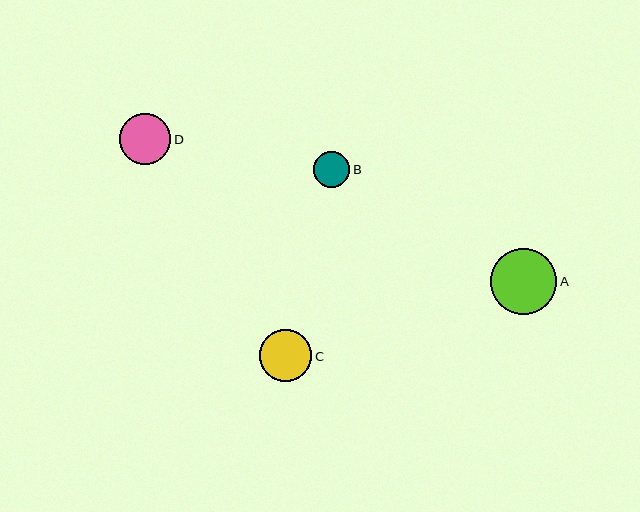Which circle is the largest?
Circle A is the largest with a size of approximately 66 pixels.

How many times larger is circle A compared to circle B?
Circle A is approximately 1.8 times the size of circle B.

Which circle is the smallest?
Circle B is the smallest with a size of approximately 36 pixels.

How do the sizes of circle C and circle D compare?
Circle C and circle D are approximately the same size.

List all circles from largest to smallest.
From largest to smallest: A, C, D, B.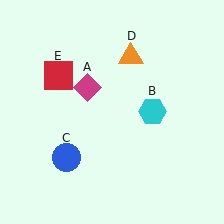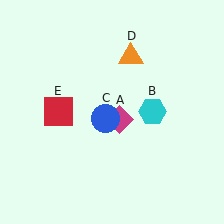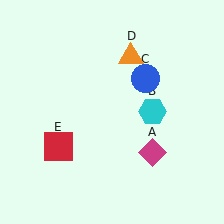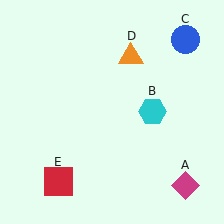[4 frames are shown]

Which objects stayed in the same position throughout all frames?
Cyan hexagon (object B) and orange triangle (object D) remained stationary.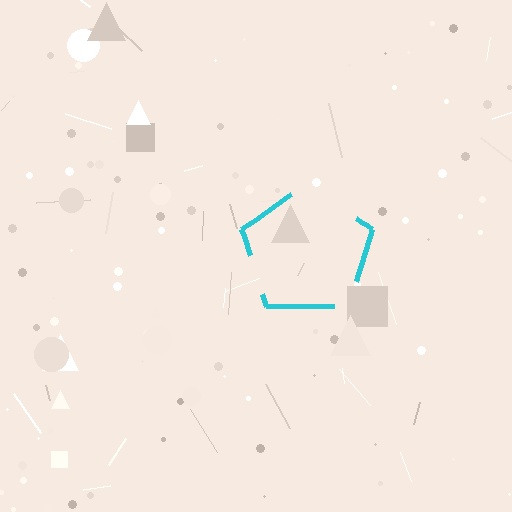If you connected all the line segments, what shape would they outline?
They would outline a pentagon.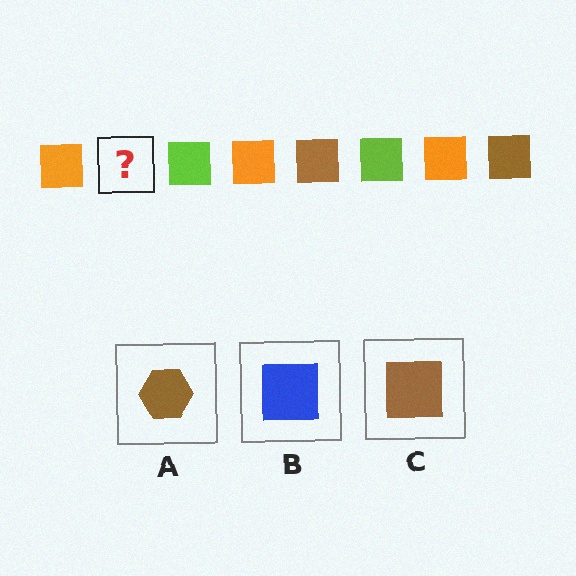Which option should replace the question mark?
Option C.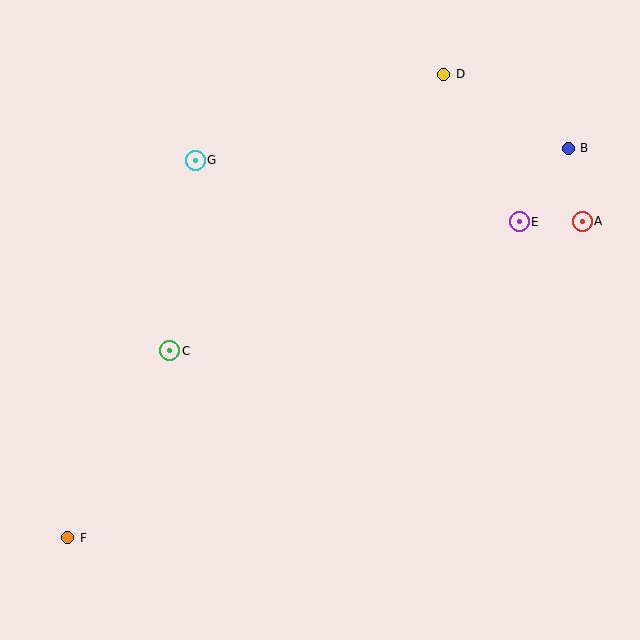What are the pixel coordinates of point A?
Point A is at (582, 221).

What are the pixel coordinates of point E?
Point E is at (519, 222).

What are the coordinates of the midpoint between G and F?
The midpoint between G and F is at (131, 349).